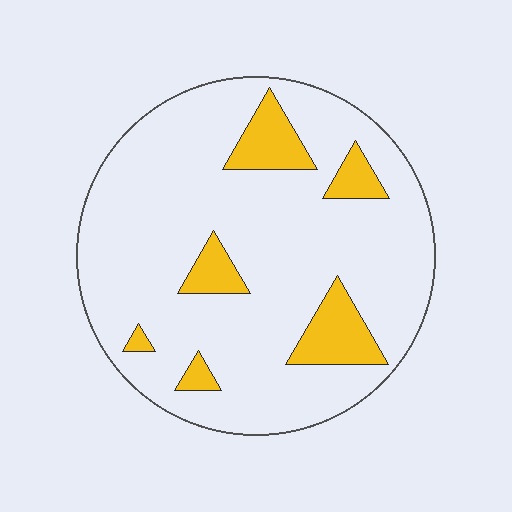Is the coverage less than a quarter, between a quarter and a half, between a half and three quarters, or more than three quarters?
Less than a quarter.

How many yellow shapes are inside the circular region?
6.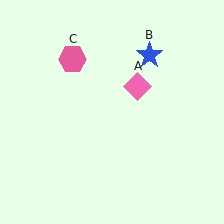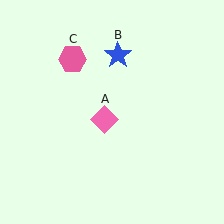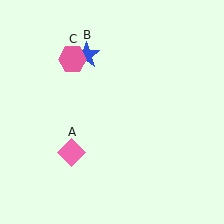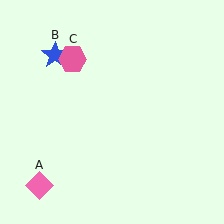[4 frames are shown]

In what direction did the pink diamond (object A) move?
The pink diamond (object A) moved down and to the left.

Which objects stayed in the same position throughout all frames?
Pink hexagon (object C) remained stationary.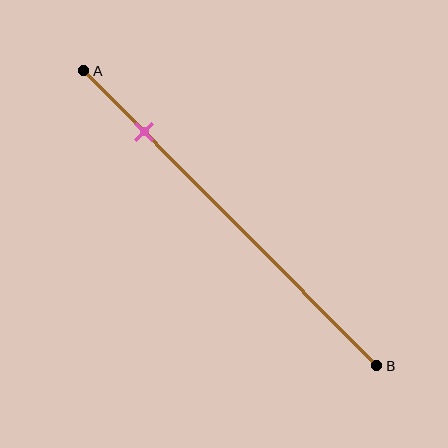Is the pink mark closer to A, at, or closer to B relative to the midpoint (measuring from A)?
The pink mark is closer to point A than the midpoint of segment AB.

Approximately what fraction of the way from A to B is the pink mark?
The pink mark is approximately 20% of the way from A to B.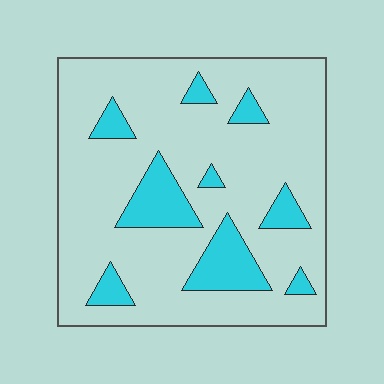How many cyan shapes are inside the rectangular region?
9.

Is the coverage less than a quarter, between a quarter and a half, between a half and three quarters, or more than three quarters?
Less than a quarter.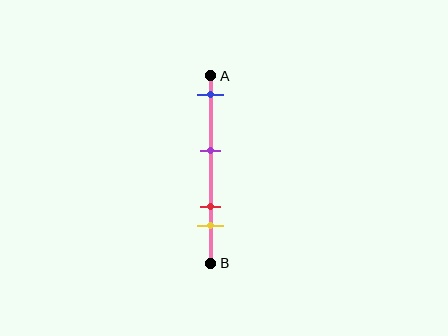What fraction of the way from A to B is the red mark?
The red mark is approximately 70% (0.7) of the way from A to B.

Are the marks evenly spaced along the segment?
No, the marks are not evenly spaced.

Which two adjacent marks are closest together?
The red and yellow marks are the closest adjacent pair.